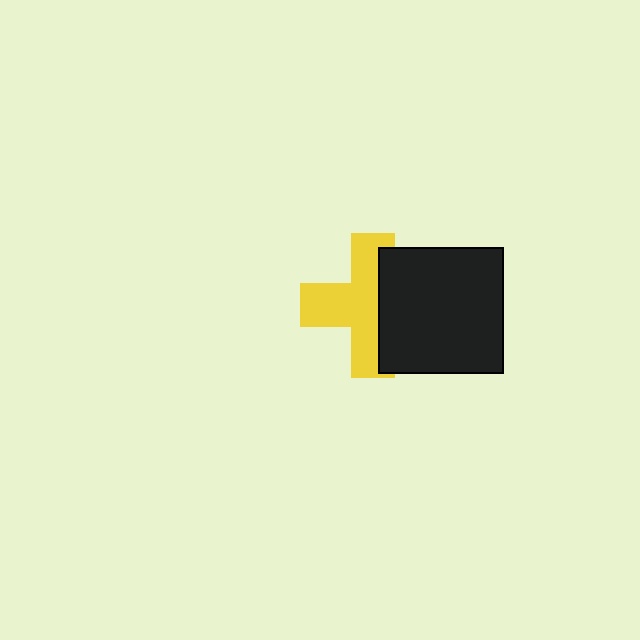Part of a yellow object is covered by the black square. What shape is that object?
It is a cross.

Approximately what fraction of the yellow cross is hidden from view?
Roughly 41% of the yellow cross is hidden behind the black square.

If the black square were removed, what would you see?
You would see the complete yellow cross.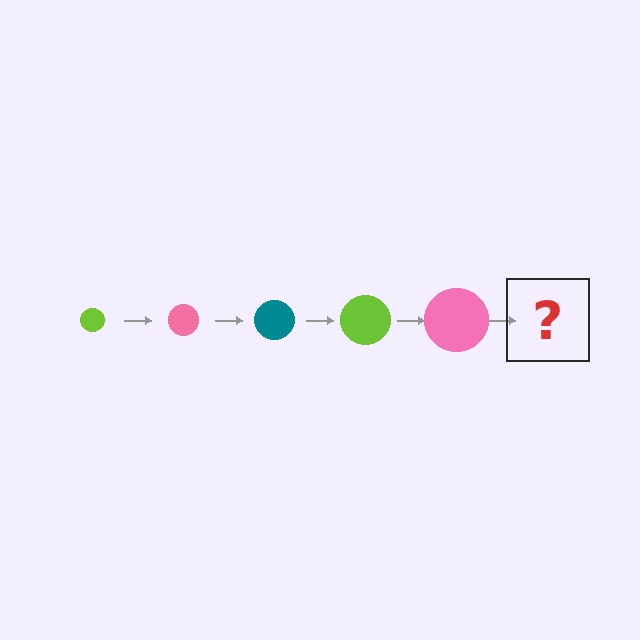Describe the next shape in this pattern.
It should be a teal circle, larger than the previous one.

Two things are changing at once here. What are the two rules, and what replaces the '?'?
The two rules are that the circle grows larger each step and the color cycles through lime, pink, and teal. The '?' should be a teal circle, larger than the previous one.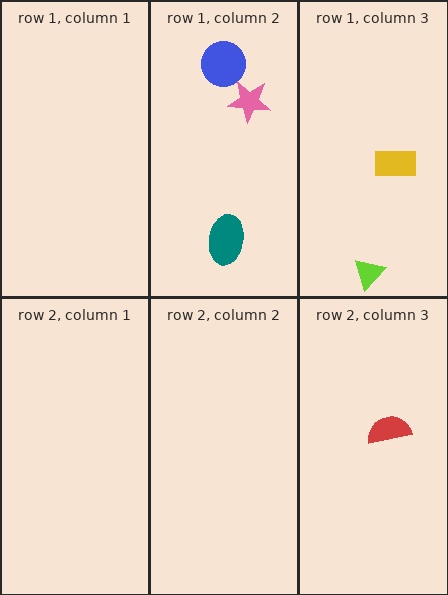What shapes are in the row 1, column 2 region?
The blue circle, the teal ellipse, the pink star.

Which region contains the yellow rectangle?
The row 1, column 3 region.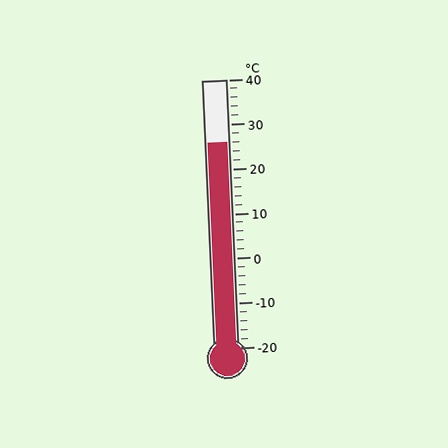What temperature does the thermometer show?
The thermometer shows approximately 26°C.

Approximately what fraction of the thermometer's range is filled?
The thermometer is filled to approximately 75% of its range.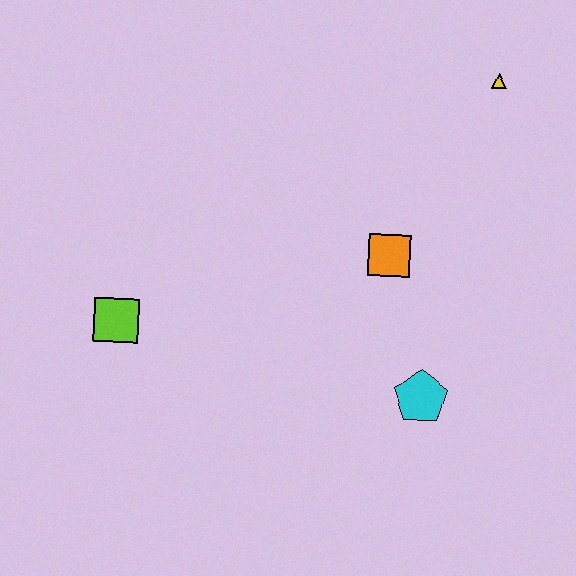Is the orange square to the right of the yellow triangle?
No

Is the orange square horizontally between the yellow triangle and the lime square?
Yes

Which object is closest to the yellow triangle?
The orange square is closest to the yellow triangle.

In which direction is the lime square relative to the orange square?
The lime square is to the left of the orange square.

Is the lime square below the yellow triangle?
Yes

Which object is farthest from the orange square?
The lime square is farthest from the orange square.